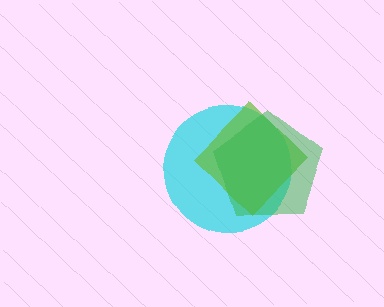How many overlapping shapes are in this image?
There are 3 overlapping shapes in the image.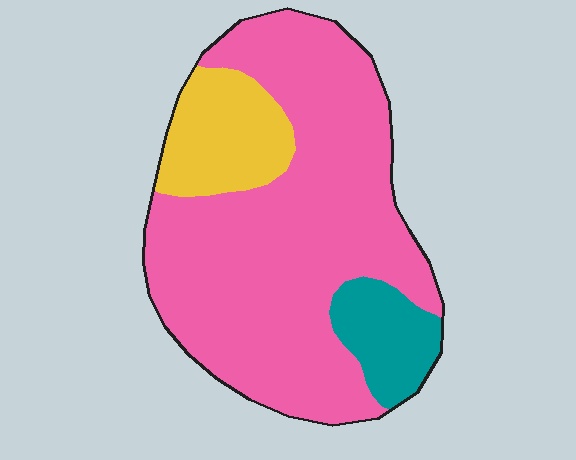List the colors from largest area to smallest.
From largest to smallest: pink, yellow, teal.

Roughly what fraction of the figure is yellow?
Yellow takes up about one sixth (1/6) of the figure.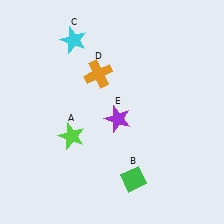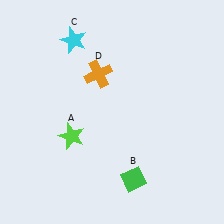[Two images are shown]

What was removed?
The purple star (E) was removed in Image 2.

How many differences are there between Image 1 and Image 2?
There is 1 difference between the two images.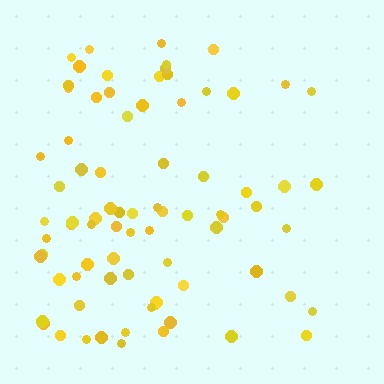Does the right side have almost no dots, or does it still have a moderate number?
Still a moderate number, just noticeably fewer than the left.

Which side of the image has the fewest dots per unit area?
The right.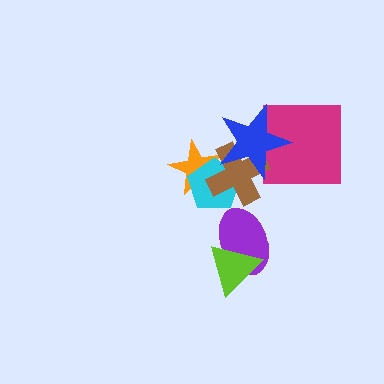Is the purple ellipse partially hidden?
Yes, it is partially covered by another shape.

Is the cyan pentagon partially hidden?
Yes, it is partially covered by another shape.